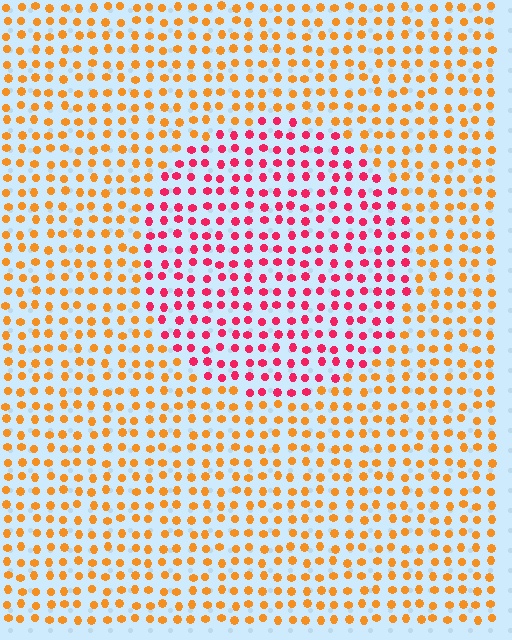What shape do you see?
I see a circle.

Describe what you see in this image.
The image is filled with small orange elements in a uniform arrangement. A circle-shaped region is visible where the elements are tinted to a slightly different hue, forming a subtle color boundary.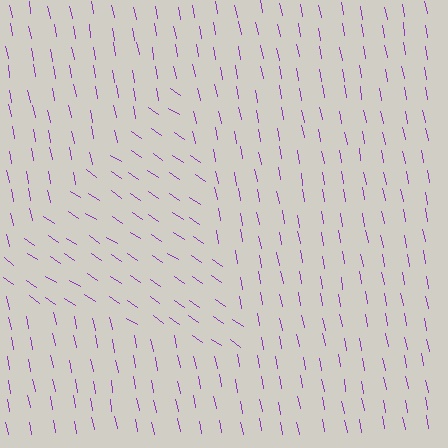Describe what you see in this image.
The image is filled with small purple line segments. A triangle region in the image has lines oriented differently from the surrounding lines, creating a visible texture boundary.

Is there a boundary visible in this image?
Yes, there is a texture boundary formed by a change in line orientation.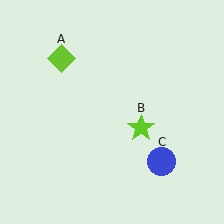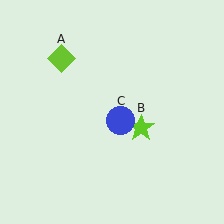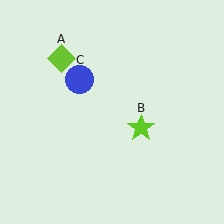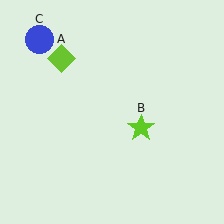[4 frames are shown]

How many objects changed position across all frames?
1 object changed position: blue circle (object C).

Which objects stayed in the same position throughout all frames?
Lime diamond (object A) and lime star (object B) remained stationary.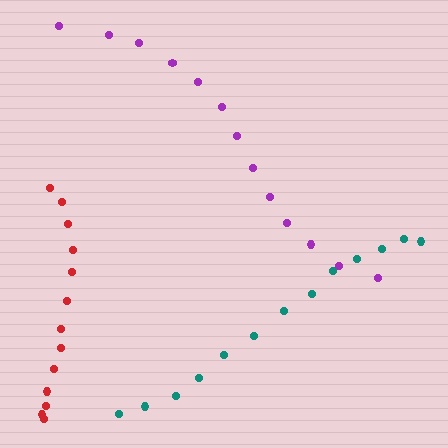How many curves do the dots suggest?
There are 3 distinct paths.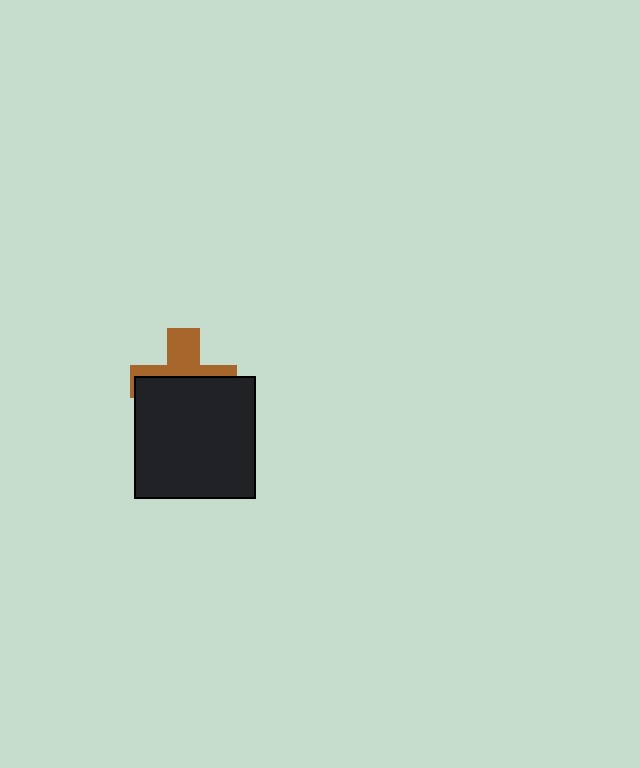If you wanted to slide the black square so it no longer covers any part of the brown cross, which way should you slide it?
Slide it down — that is the most direct way to separate the two shapes.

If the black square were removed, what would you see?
You would see the complete brown cross.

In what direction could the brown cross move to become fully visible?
The brown cross could move up. That would shift it out from behind the black square entirely.